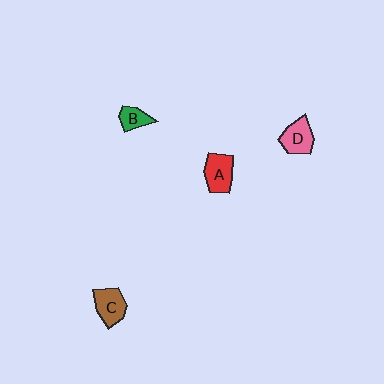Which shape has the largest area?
Shape A (red).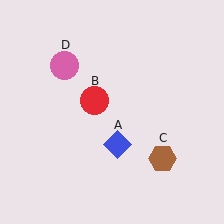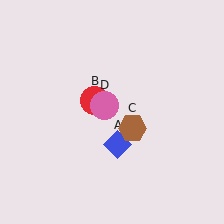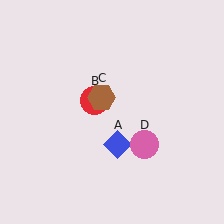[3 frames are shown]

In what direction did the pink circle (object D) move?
The pink circle (object D) moved down and to the right.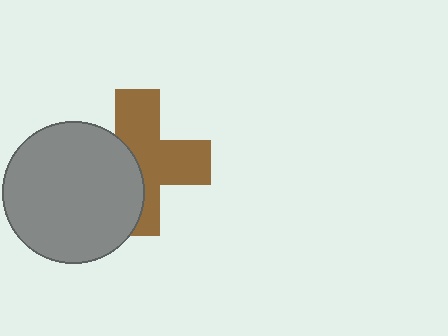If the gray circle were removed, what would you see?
You would see the complete brown cross.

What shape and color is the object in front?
The object in front is a gray circle.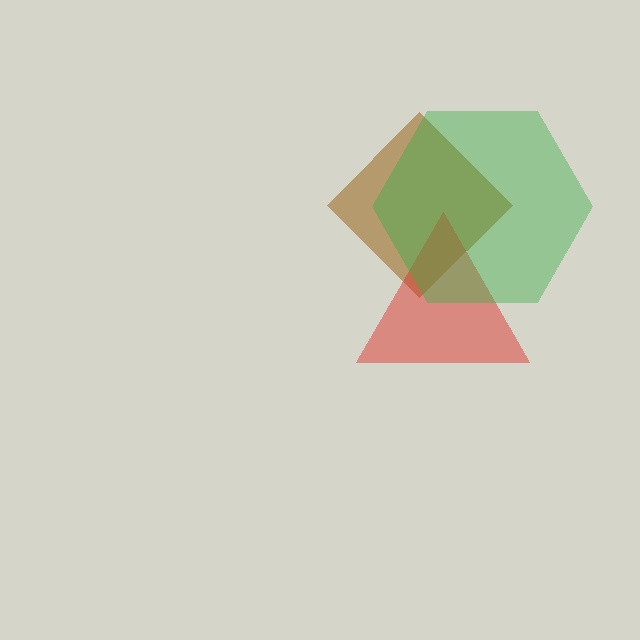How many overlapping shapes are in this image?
There are 3 overlapping shapes in the image.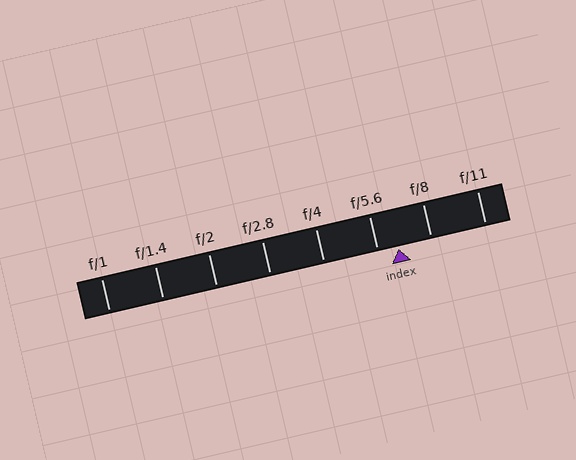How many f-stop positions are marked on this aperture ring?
There are 8 f-stop positions marked.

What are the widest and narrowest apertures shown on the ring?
The widest aperture shown is f/1 and the narrowest is f/11.